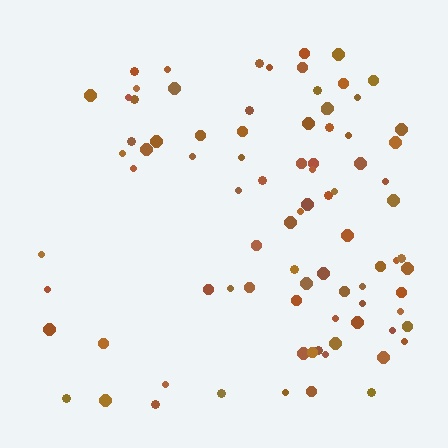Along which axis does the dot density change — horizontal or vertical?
Horizontal.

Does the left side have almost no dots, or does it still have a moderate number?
Still a moderate number, just noticeably fewer than the right.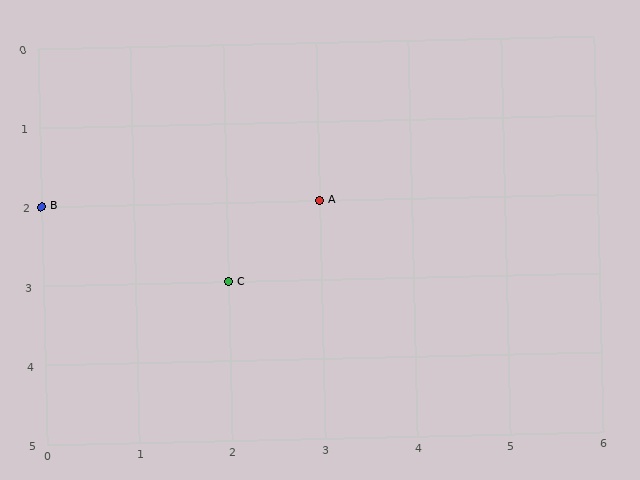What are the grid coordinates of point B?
Point B is at grid coordinates (0, 2).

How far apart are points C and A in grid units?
Points C and A are 1 column and 1 row apart (about 1.4 grid units diagonally).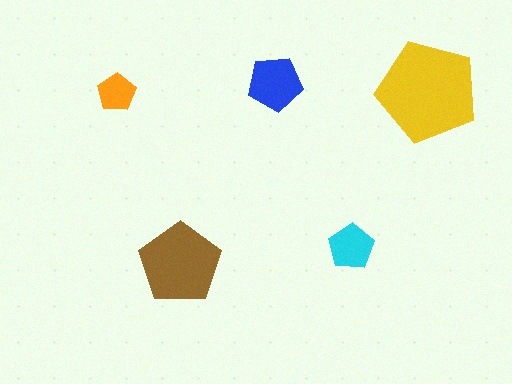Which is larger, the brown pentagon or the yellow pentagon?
The yellow one.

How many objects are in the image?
There are 5 objects in the image.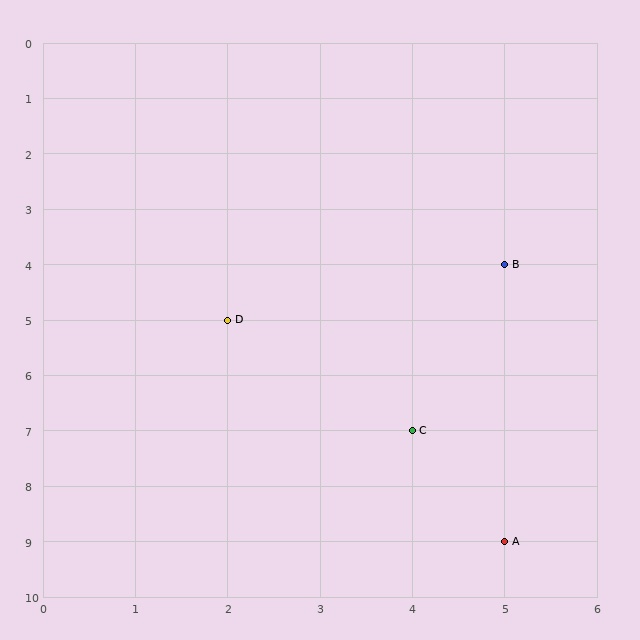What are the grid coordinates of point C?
Point C is at grid coordinates (4, 7).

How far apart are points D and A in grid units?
Points D and A are 3 columns and 4 rows apart (about 5.0 grid units diagonally).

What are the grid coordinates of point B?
Point B is at grid coordinates (5, 4).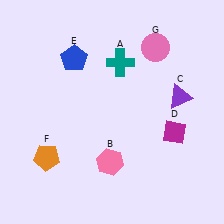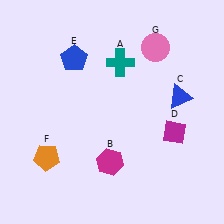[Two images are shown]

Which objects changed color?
B changed from pink to magenta. C changed from purple to blue.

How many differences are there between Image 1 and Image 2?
There are 2 differences between the two images.